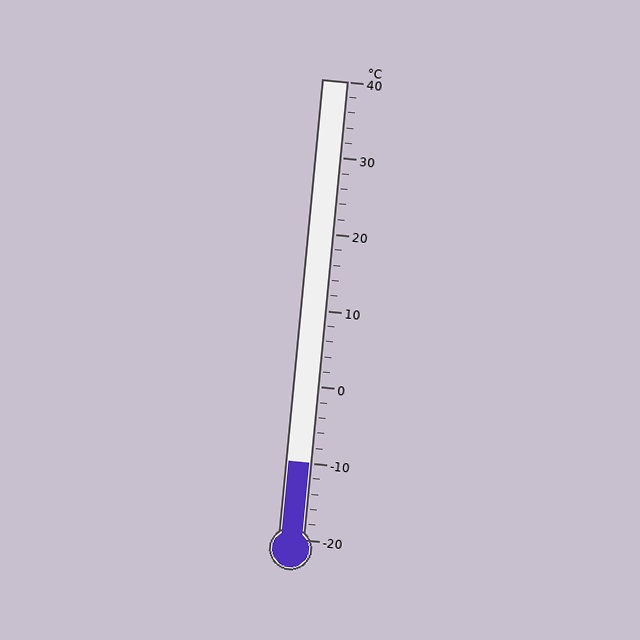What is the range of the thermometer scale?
The thermometer scale ranges from -20°C to 40°C.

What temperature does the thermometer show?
The thermometer shows approximately -10°C.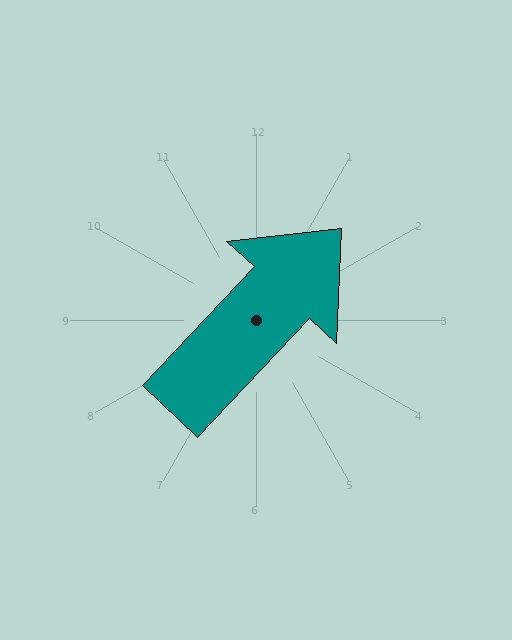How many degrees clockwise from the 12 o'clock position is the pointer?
Approximately 43 degrees.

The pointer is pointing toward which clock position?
Roughly 1 o'clock.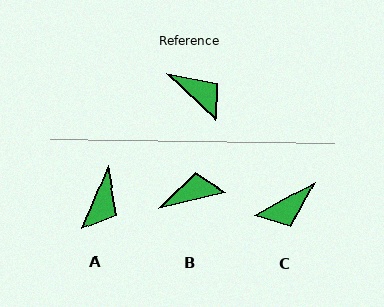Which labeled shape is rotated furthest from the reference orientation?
C, about 107 degrees away.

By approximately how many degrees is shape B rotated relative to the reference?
Approximately 57 degrees counter-clockwise.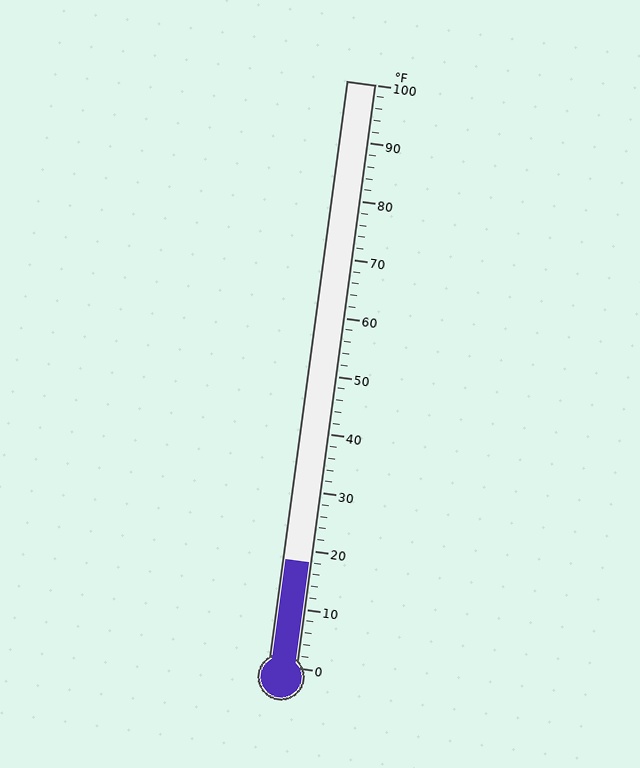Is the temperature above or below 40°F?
The temperature is below 40°F.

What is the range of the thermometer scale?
The thermometer scale ranges from 0°F to 100°F.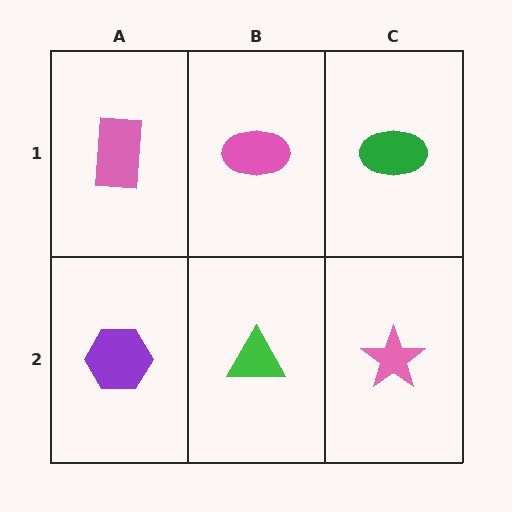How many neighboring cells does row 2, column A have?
2.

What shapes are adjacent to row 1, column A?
A purple hexagon (row 2, column A), a pink ellipse (row 1, column B).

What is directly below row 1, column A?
A purple hexagon.